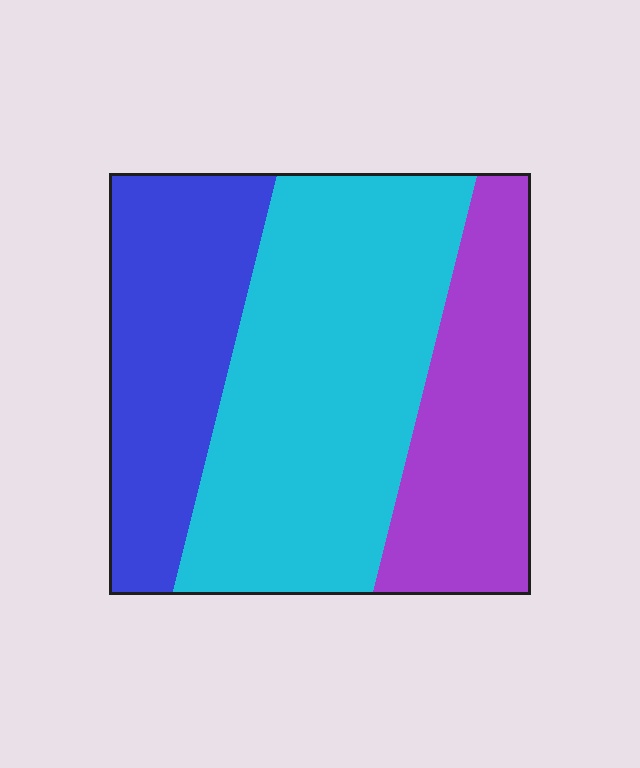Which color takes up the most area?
Cyan, at roughly 45%.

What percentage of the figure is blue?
Blue covers roughly 25% of the figure.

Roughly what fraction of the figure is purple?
Purple covers roughly 25% of the figure.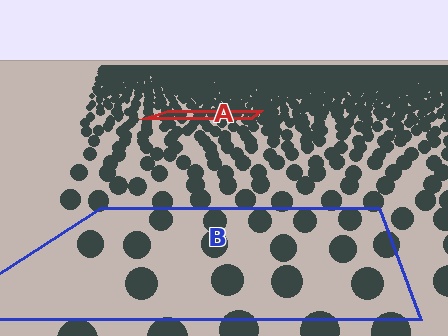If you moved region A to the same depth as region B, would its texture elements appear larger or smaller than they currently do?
They would appear larger. At a closer depth, the same texture elements are projected at a bigger on-screen size.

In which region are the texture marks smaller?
The texture marks are smaller in region A, because it is farther away.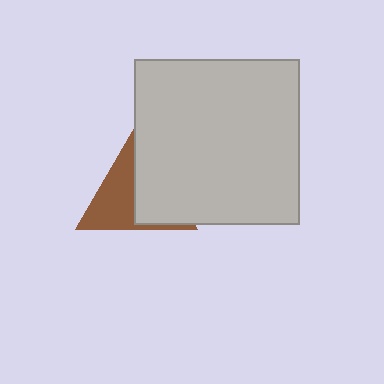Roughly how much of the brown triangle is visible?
About half of it is visible (roughly 49%).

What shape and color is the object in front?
The object in front is a light gray square.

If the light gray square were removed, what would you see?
You would see the complete brown triangle.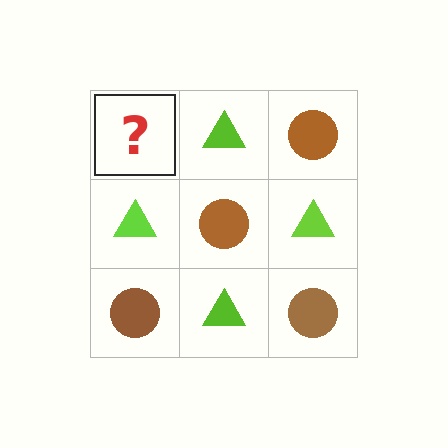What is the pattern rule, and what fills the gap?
The rule is that it alternates brown circle and lime triangle in a checkerboard pattern. The gap should be filled with a brown circle.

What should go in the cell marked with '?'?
The missing cell should contain a brown circle.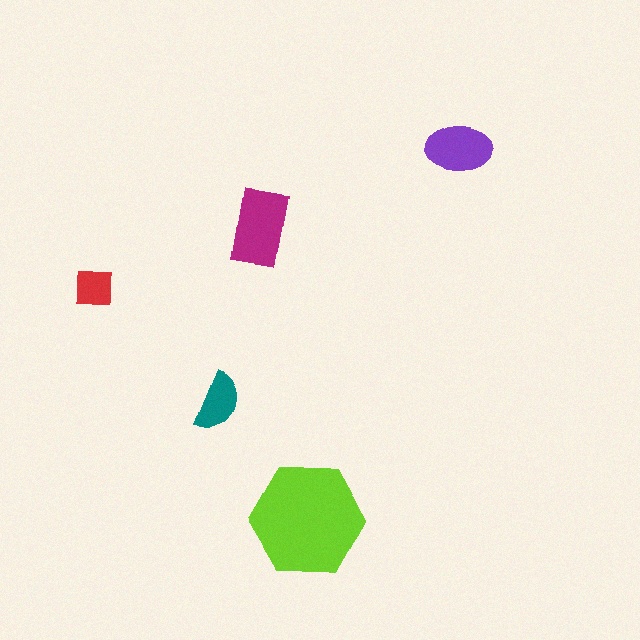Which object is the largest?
The lime hexagon.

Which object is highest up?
The purple ellipse is topmost.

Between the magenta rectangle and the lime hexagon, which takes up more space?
The lime hexagon.